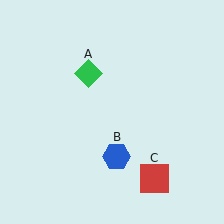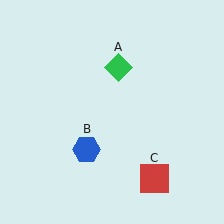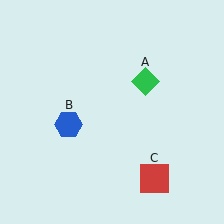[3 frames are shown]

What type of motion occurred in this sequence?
The green diamond (object A), blue hexagon (object B) rotated clockwise around the center of the scene.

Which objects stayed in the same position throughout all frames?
Red square (object C) remained stationary.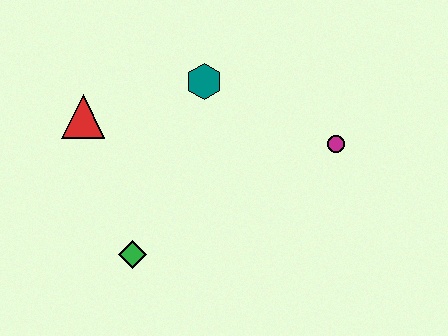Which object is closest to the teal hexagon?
The red triangle is closest to the teal hexagon.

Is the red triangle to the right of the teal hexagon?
No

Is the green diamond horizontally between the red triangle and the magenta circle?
Yes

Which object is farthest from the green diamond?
The magenta circle is farthest from the green diamond.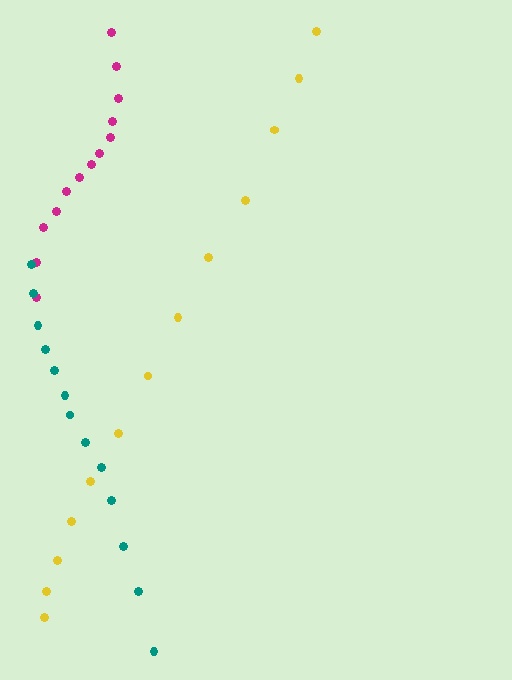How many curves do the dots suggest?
There are 3 distinct paths.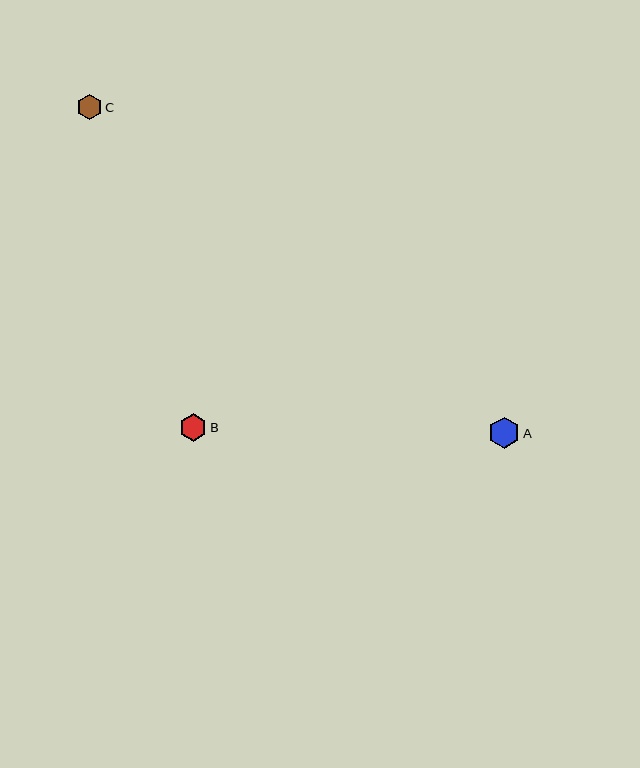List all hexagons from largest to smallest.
From largest to smallest: A, B, C.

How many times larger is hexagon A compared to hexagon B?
Hexagon A is approximately 1.1 times the size of hexagon B.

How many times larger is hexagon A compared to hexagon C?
Hexagon A is approximately 1.2 times the size of hexagon C.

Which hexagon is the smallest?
Hexagon C is the smallest with a size of approximately 25 pixels.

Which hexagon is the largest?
Hexagon A is the largest with a size of approximately 31 pixels.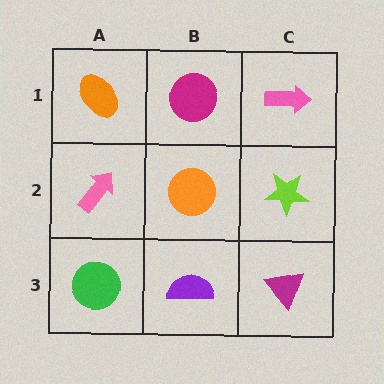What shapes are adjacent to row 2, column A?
An orange ellipse (row 1, column A), a green circle (row 3, column A), an orange circle (row 2, column B).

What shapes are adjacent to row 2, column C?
A pink arrow (row 1, column C), a magenta triangle (row 3, column C), an orange circle (row 2, column B).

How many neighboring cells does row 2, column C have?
3.